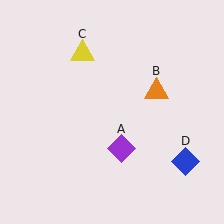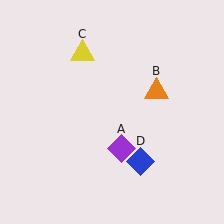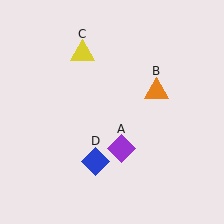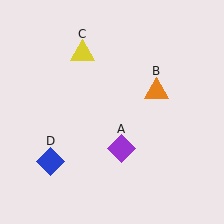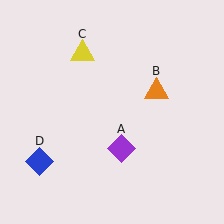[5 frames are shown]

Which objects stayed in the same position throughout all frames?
Purple diamond (object A) and orange triangle (object B) and yellow triangle (object C) remained stationary.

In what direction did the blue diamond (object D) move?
The blue diamond (object D) moved left.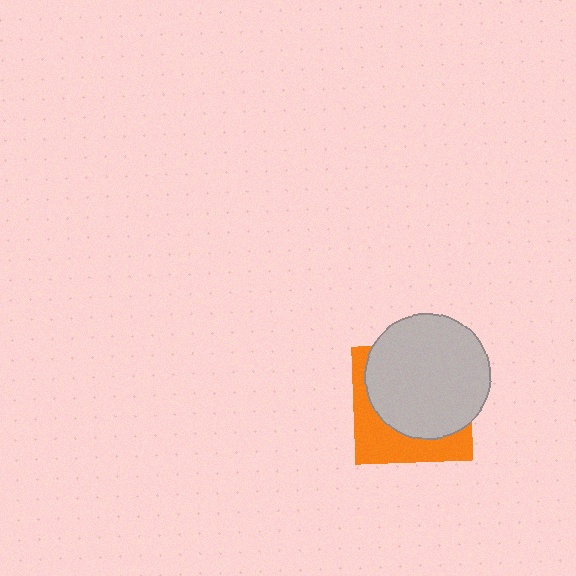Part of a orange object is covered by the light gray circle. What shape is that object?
It is a square.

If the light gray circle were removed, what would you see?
You would see the complete orange square.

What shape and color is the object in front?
The object in front is a light gray circle.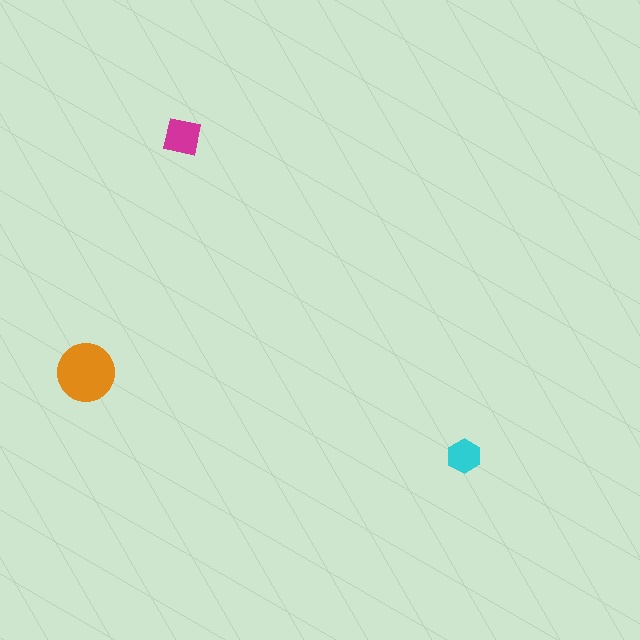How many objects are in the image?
There are 3 objects in the image.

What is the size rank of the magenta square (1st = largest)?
2nd.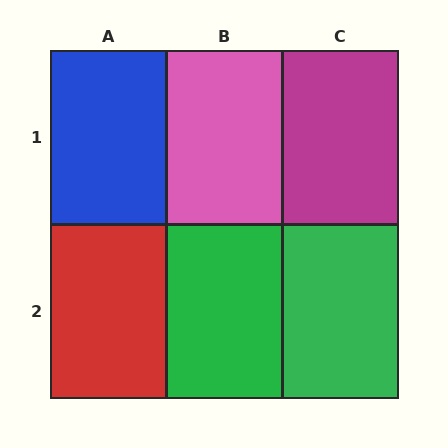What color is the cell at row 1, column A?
Blue.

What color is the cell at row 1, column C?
Magenta.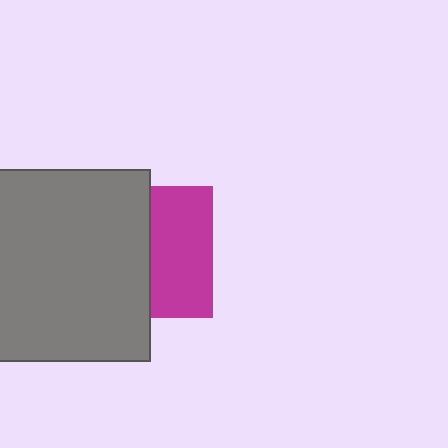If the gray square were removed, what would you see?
You would see the complete magenta square.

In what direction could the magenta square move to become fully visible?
The magenta square could move right. That would shift it out from behind the gray square entirely.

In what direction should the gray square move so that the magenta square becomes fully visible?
The gray square should move left. That is the shortest direction to clear the overlap and leave the magenta square fully visible.